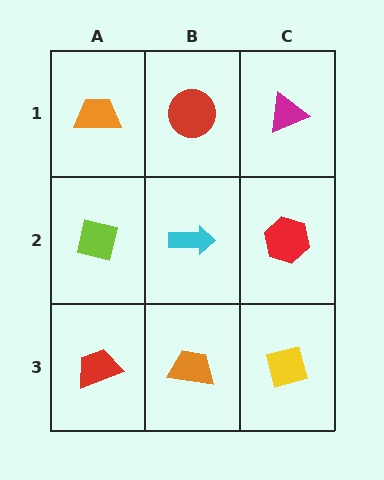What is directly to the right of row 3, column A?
An orange trapezoid.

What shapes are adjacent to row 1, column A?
A lime square (row 2, column A), a red circle (row 1, column B).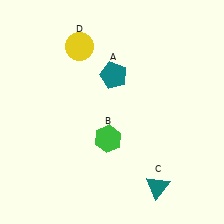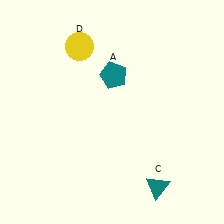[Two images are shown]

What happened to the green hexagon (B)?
The green hexagon (B) was removed in Image 2. It was in the bottom-left area of Image 1.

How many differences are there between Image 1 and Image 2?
There is 1 difference between the two images.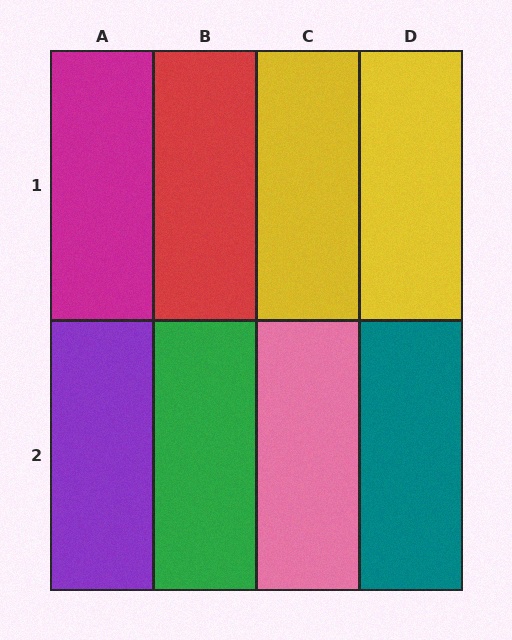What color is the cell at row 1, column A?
Magenta.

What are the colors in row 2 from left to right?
Purple, green, pink, teal.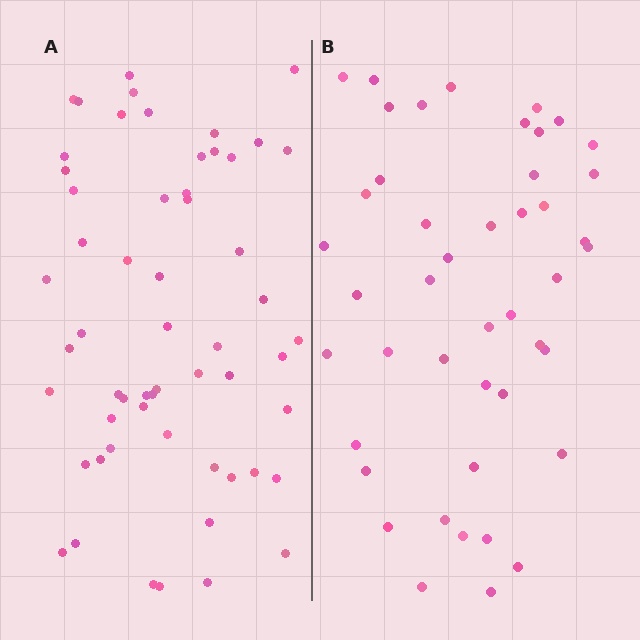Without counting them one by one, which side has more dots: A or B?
Region A (the left region) has more dots.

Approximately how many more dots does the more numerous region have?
Region A has roughly 12 or so more dots than region B.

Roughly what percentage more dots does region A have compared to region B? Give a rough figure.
About 25% more.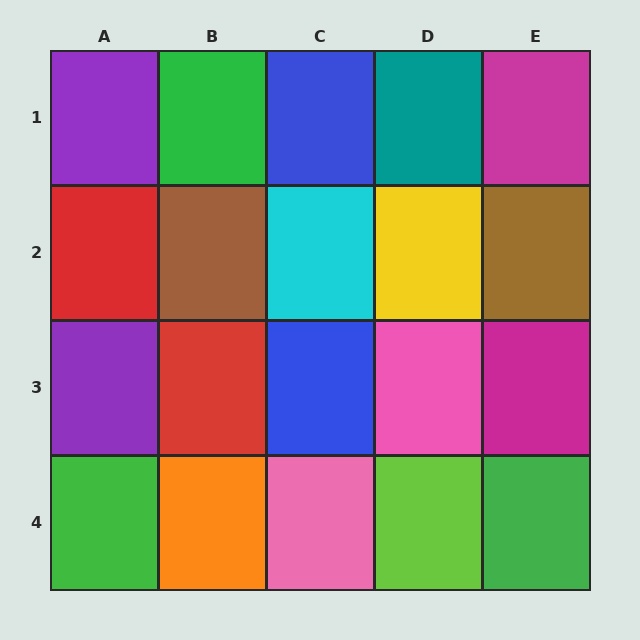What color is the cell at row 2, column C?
Cyan.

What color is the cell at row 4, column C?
Pink.